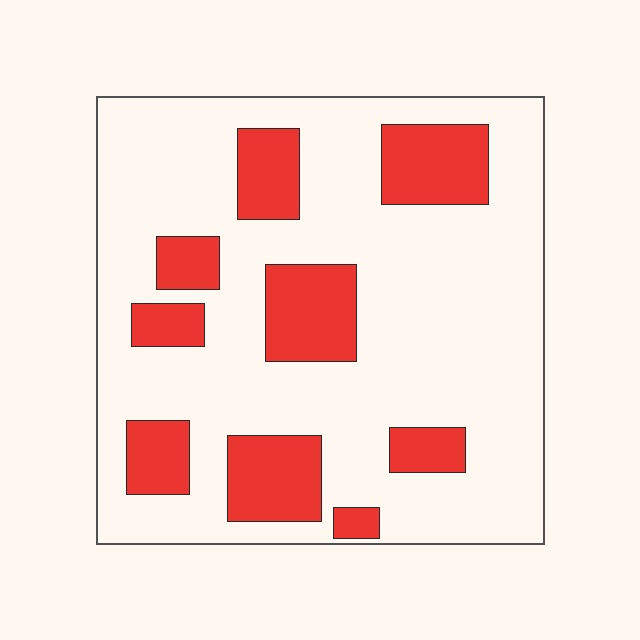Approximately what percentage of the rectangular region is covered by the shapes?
Approximately 25%.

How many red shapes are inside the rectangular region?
9.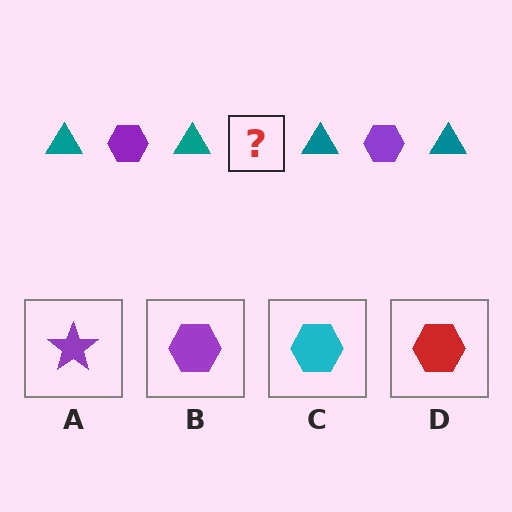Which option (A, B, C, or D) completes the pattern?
B.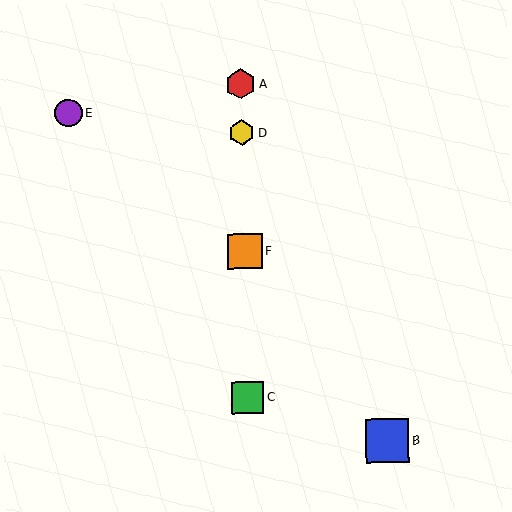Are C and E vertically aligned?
No, C is at x≈248 and E is at x≈68.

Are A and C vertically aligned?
Yes, both are at x≈241.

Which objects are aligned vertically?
Objects A, C, D, F are aligned vertically.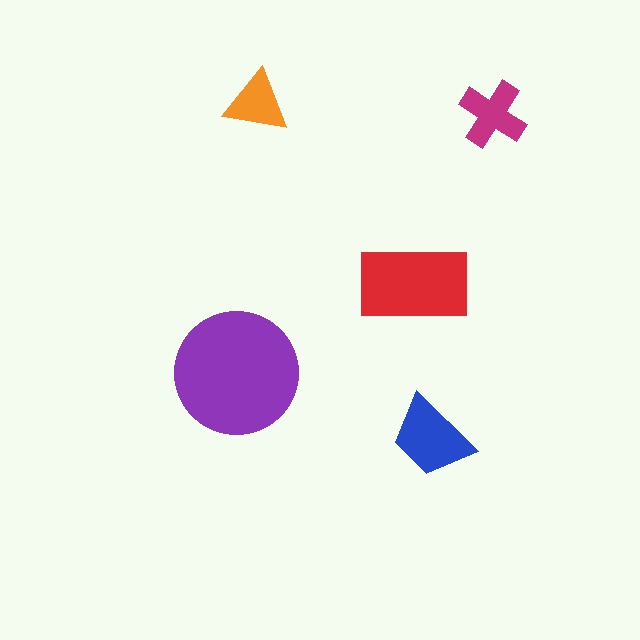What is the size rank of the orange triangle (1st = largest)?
5th.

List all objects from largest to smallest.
The purple circle, the red rectangle, the blue trapezoid, the magenta cross, the orange triangle.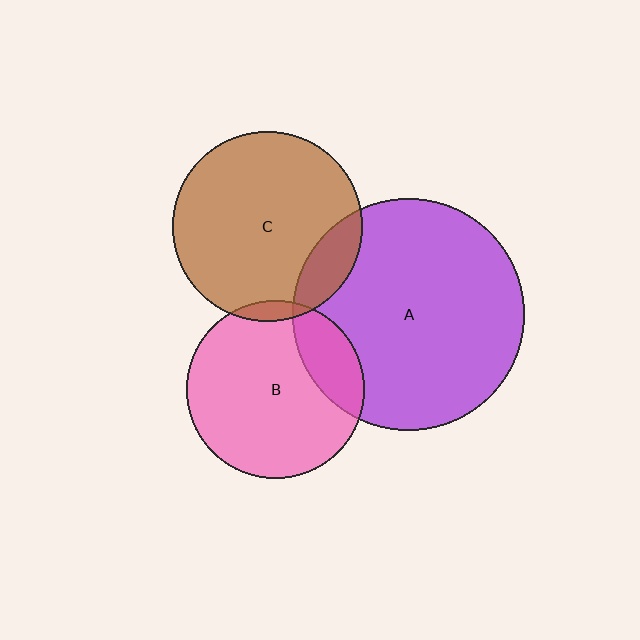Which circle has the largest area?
Circle A (purple).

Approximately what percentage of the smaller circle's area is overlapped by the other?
Approximately 15%.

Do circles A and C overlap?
Yes.